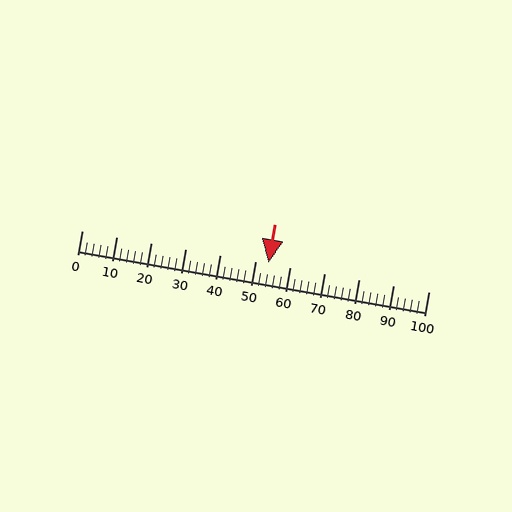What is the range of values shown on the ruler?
The ruler shows values from 0 to 100.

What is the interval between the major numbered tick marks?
The major tick marks are spaced 10 units apart.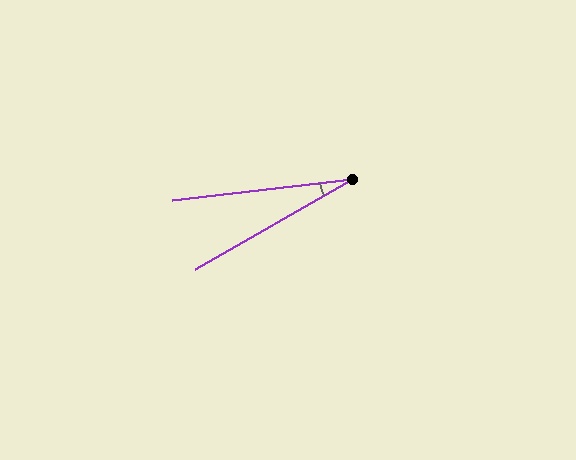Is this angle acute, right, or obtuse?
It is acute.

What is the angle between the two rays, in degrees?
Approximately 23 degrees.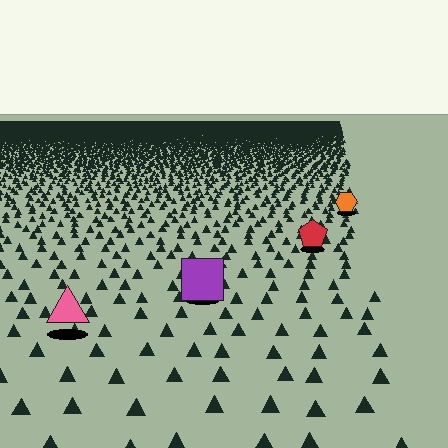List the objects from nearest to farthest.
From nearest to farthest: the pink triangle, the purple square, the red pentagon, the orange hexagon.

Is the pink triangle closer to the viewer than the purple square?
Yes. The pink triangle is closer — you can tell from the texture gradient: the ground texture is coarser near it.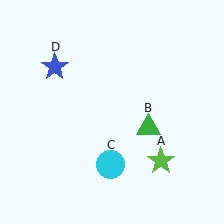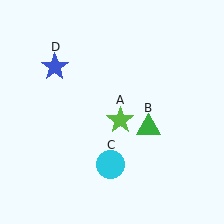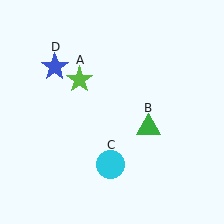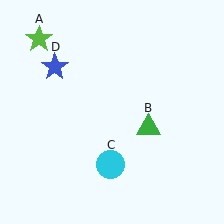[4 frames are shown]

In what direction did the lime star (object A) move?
The lime star (object A) moved up and to the left.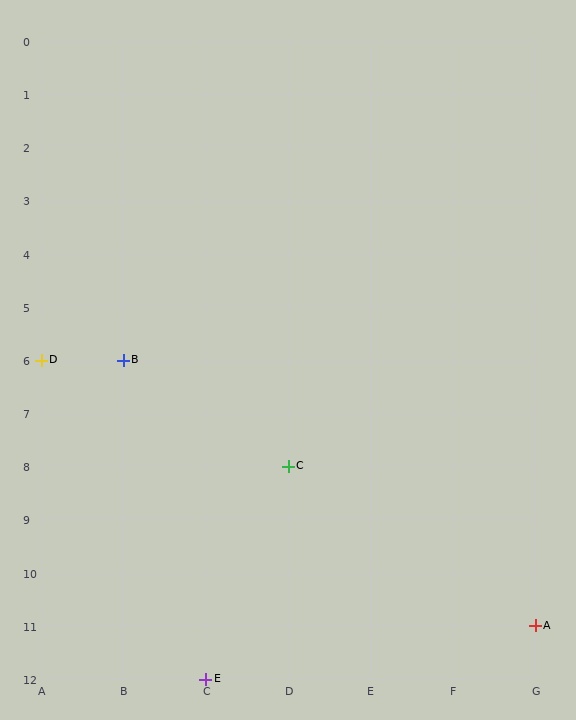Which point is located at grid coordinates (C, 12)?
Point E is at (C, 12).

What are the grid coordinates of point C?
Point C is at grid coordinates (D, 8).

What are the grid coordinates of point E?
Point E is at grid coordinates (C, 12).